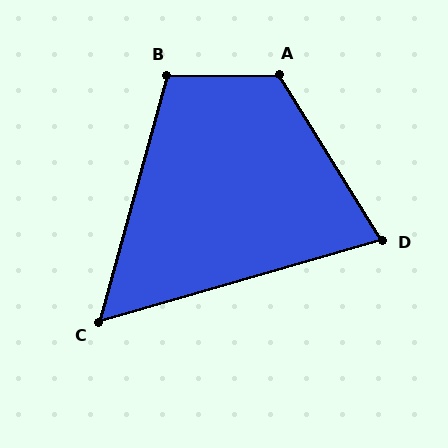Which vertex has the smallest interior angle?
C, at approximately 59 degrees.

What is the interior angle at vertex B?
Approximately 106 degrees (obtuse).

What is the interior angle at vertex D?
Approximately 74 degrees (acute).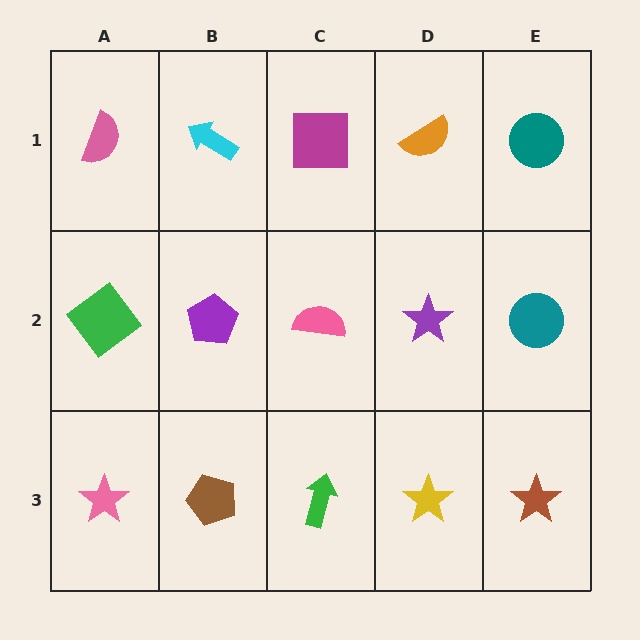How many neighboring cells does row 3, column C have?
3.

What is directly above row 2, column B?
A cyan arrow.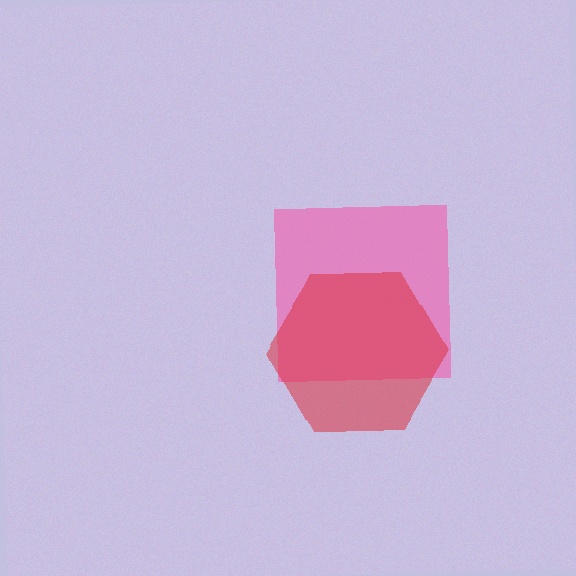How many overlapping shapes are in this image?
There are 2 overlapping shapes in the image.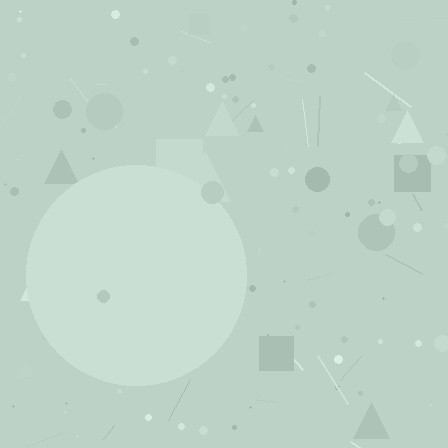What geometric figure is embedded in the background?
A circle is embedded in the background.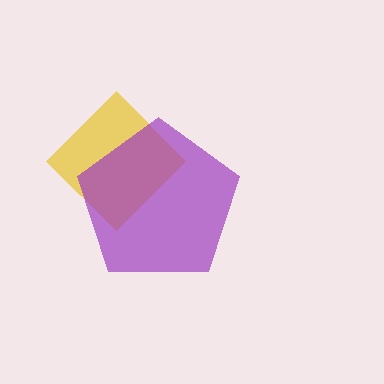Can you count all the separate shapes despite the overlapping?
Yes, there are 2 separate shapes.